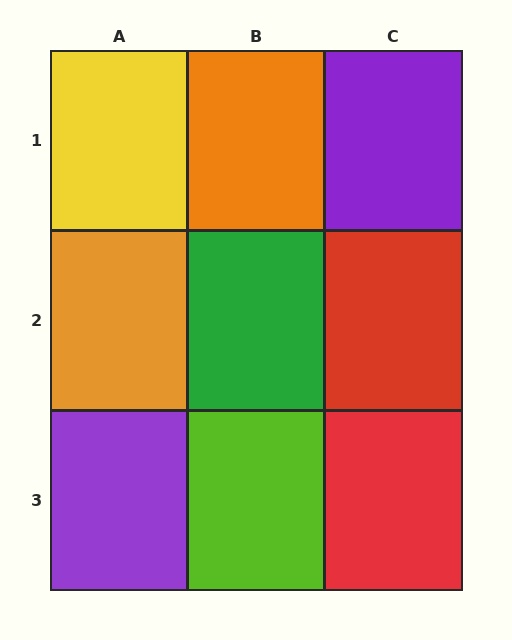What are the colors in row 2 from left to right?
Orange, green, red.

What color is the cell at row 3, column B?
Lime.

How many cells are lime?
1 cell is lime.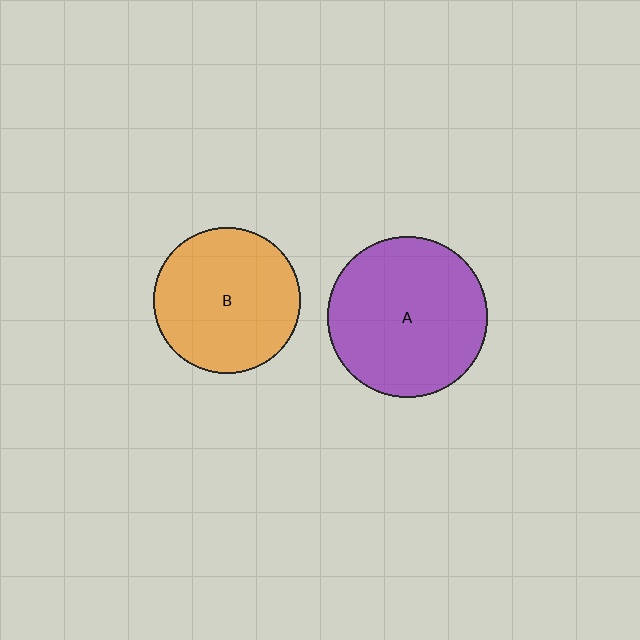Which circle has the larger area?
Circle A (purple).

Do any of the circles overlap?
No, none of the circles overlap.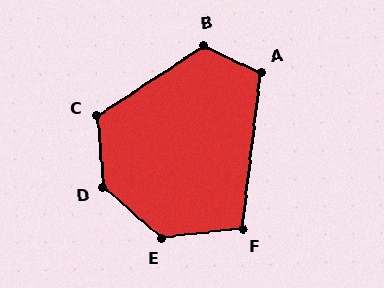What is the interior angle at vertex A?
Approximately 109 degrees (obtuse).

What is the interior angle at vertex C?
Approximately 119 degrees (obtuse).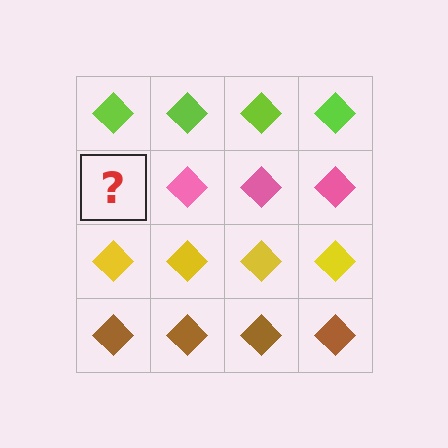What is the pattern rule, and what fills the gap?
The rule is that each row has a consistent color. The gap should be filled with a pink diamond.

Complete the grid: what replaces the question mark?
The question mark should be replaced with a pink diamond.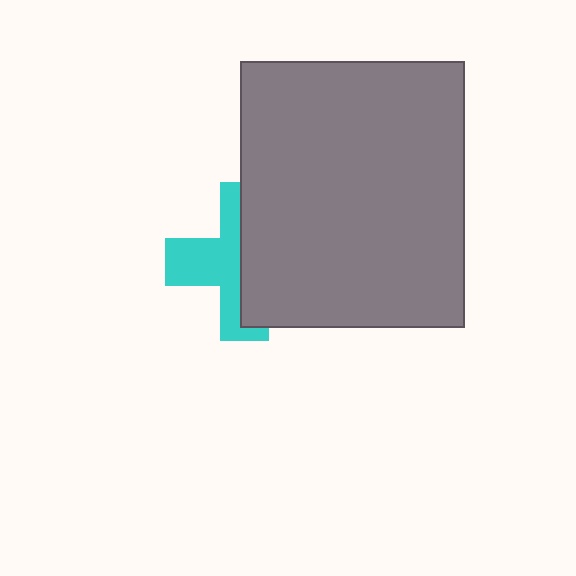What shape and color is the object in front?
The object in front is a gray rectangle.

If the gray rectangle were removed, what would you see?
You would see the complete cyan cross.